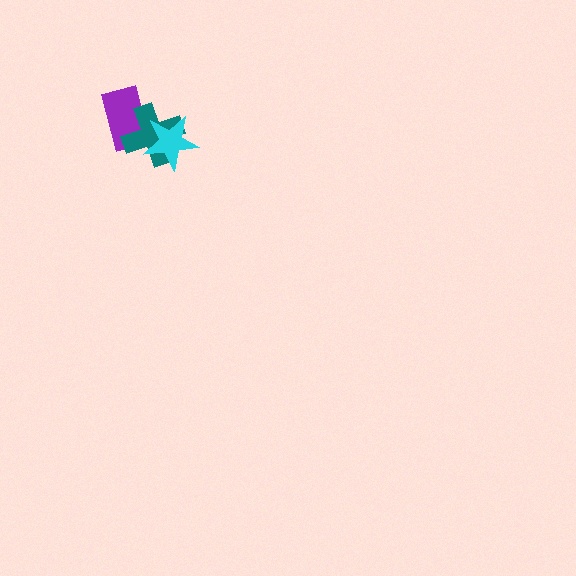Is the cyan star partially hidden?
No, no other shape covers it.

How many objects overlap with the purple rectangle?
2 objects overlap with the purple rectangle.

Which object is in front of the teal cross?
The cyan star is in front of the teal cross.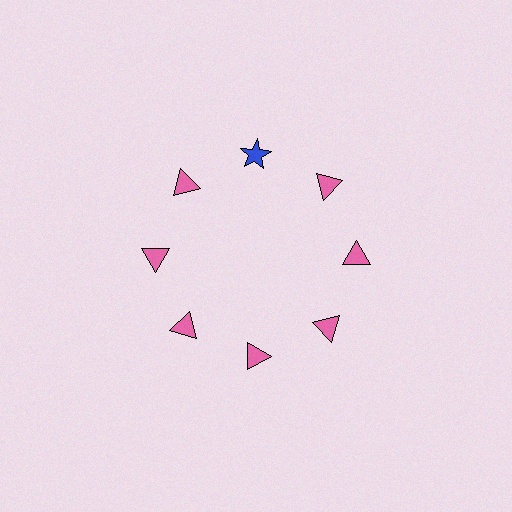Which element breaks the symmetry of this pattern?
The blue star at roughly the 12 o'clock position breaks the symmetry. All other shapes are pink triangles.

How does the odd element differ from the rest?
It differs in both color (blue instead of pink) and shape (star instead of triangle).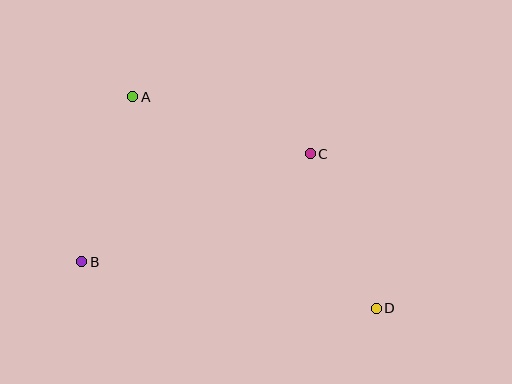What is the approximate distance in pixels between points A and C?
The distance between A and C is approximately 187 pixels.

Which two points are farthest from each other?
Points A and D are farthest from each other.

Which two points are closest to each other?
Points C and D are closest to each other.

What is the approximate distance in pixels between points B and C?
The distance between B and C is approximately 253 pixels.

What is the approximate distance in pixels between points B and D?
The distance between B and D is approximately 299 pixels.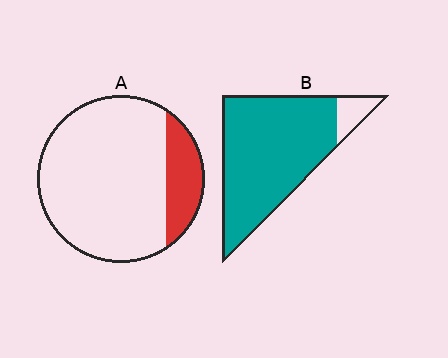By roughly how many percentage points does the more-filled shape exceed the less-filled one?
By roughly 75 percentage points (B over A).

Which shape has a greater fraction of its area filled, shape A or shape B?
Shape B.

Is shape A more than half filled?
No.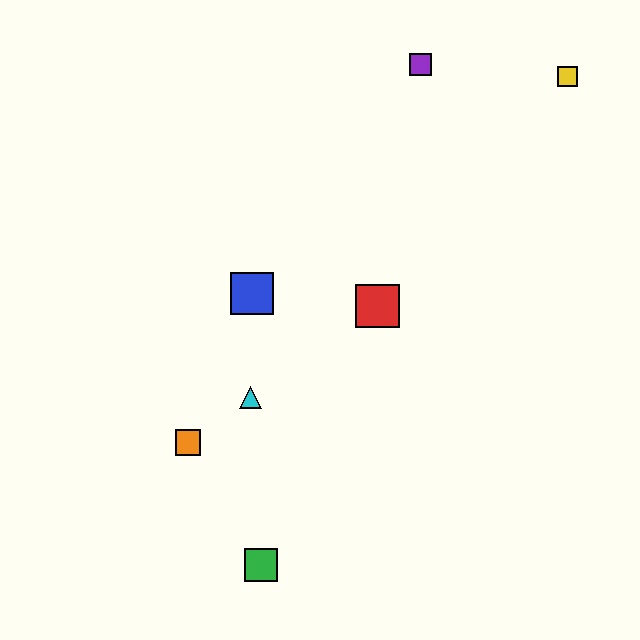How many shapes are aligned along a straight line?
3 shapes (the red square, the orange square, the cyan triangle) are aligned along a straight line.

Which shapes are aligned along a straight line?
The red square, the orange square, the cyan triangle are aligned along a straight line.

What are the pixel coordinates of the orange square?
The orange square is at (188, 442).